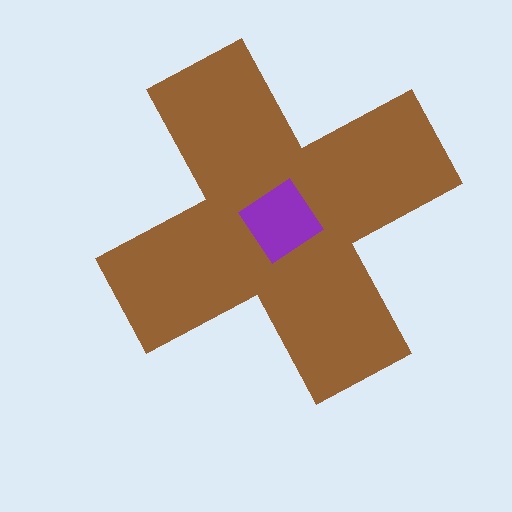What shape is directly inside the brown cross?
The purple diamond.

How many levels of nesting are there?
2.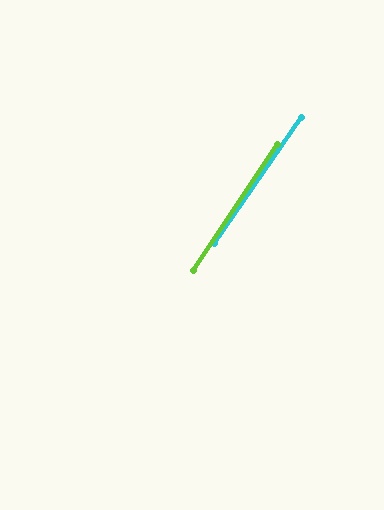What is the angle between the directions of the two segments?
Approximately 1 degree.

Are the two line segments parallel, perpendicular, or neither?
Parallel — their directions differ by only 1.0°.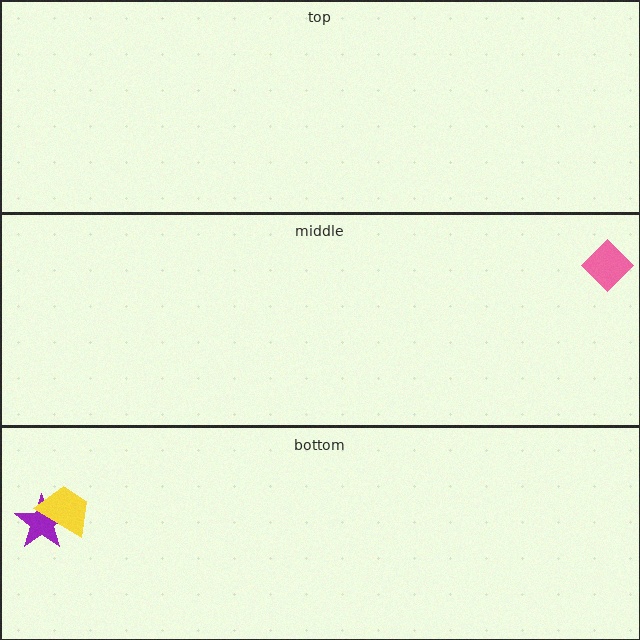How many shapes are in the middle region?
1.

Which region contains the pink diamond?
The middle region.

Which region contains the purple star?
The bottom region.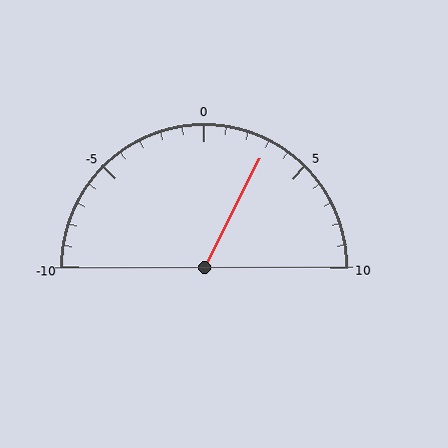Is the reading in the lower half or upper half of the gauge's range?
The reading is in the upper half of the range (-10 to 10).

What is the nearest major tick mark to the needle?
The nearest major tick mark is 5.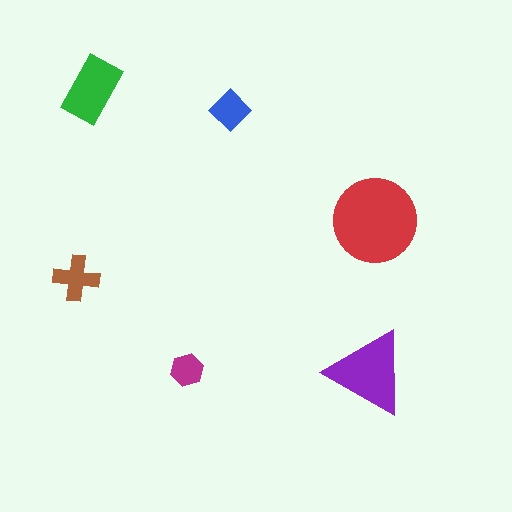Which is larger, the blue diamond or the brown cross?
The brown cross.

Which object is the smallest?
The magenta hexagon.